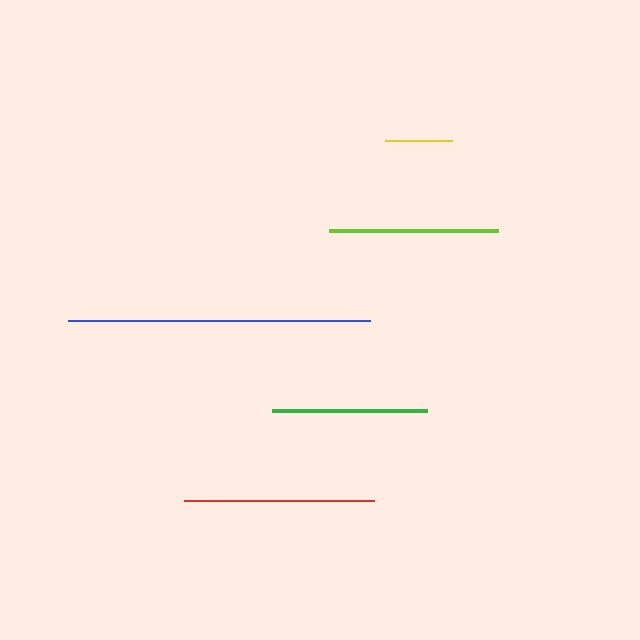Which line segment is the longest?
The blue line is the longest at approximately 302 pixels.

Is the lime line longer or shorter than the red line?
The red line is longer than the lime line.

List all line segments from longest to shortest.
From longest to shortest: blue, red, lime, green, yellow.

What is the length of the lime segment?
The lime segment is approximately 170 pixels long.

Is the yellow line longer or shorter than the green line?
The green line is longer than the yellow line.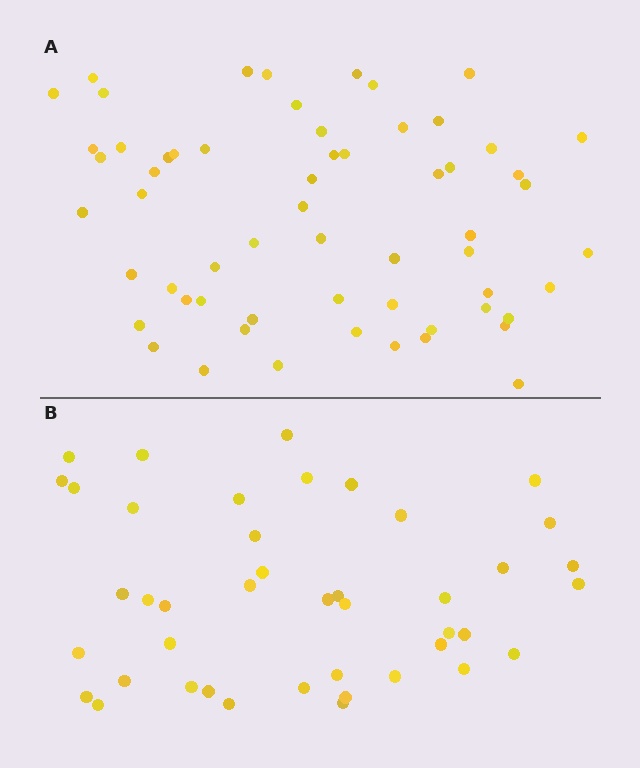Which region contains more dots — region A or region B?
Region A (the top region) has more dots.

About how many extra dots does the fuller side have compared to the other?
Region A has approximately 15 more dots than region B.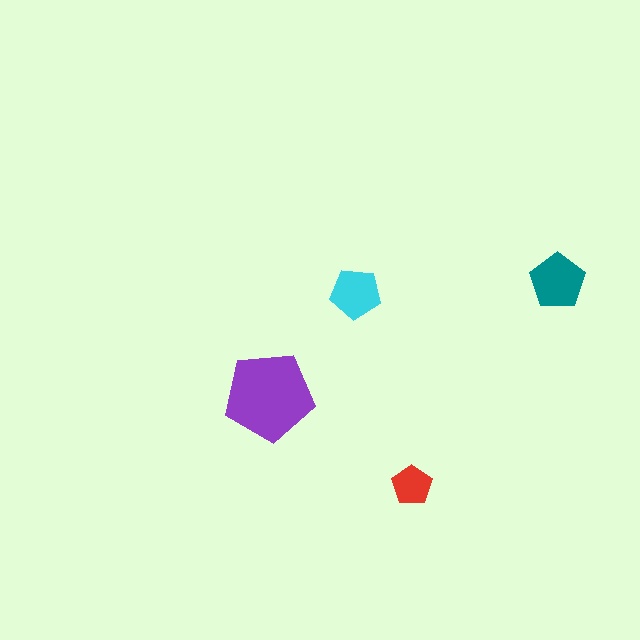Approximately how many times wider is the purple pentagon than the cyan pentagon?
About 2 times wider.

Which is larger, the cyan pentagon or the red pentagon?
The cyan one.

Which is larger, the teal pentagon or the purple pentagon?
The purple one.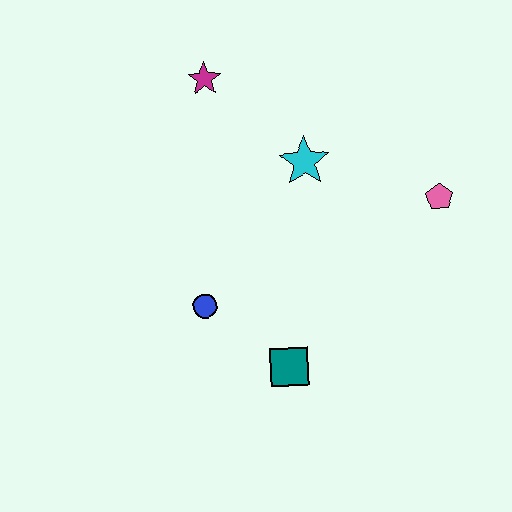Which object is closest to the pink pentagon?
The cyan star is closest to the pink pentagon.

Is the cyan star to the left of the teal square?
No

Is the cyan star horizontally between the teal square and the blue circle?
No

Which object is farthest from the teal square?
The magenta star is farthest from the teal square.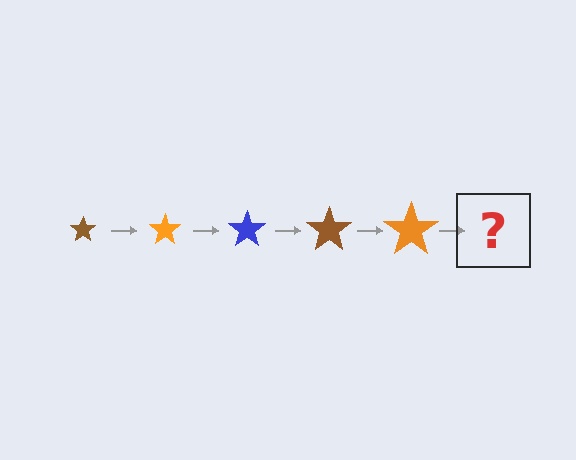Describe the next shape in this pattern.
It should be a blue star, larger than the previous one.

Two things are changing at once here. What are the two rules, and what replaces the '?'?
The two rules are that the star grows larger each step and the color cycles through brown, orange, and blue. The '?' should be a blue star, larger than the previous one.